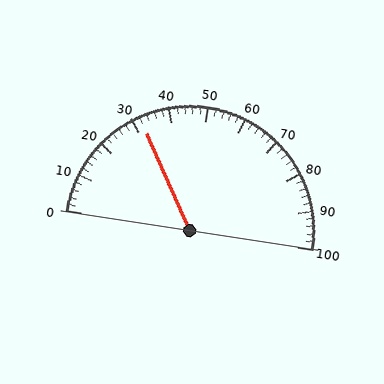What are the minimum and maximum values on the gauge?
The gauge ranges from 0 to 100.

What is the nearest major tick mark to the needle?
The nearest major tick mark is 30.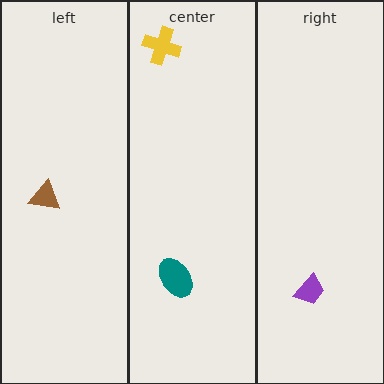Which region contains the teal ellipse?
The center region.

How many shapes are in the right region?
1.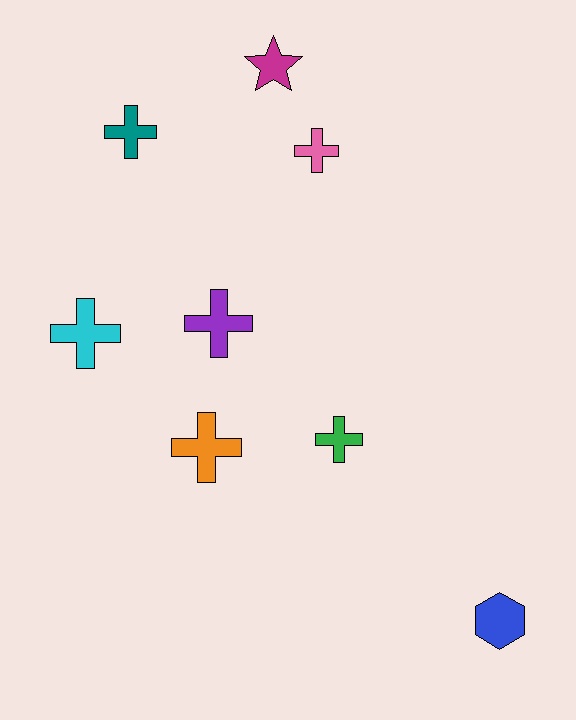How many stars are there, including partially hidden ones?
There is 1 star.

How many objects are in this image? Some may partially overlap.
There are 8 objects.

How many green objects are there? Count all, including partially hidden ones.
There is 1 green object.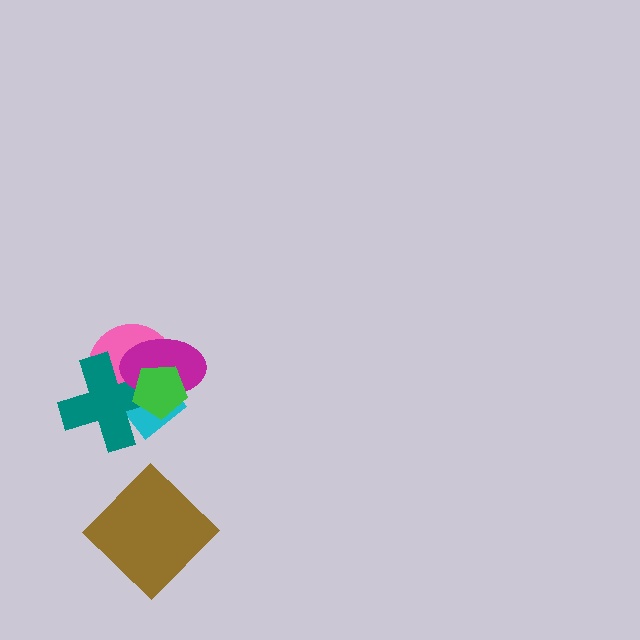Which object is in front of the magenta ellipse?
The green pentagon is in front of the magenta ellipse.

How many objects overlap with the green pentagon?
4 objects overlap with the green pentagon.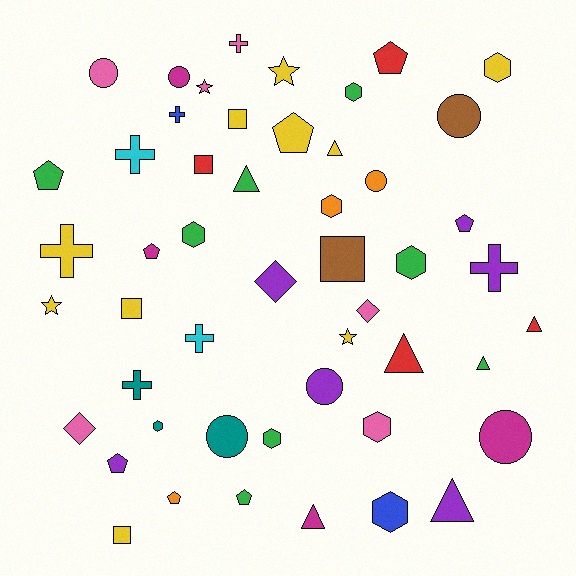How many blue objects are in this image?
There are 2 blue objects.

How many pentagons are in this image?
There are 8 pentagons.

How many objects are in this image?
There are 50 objects.